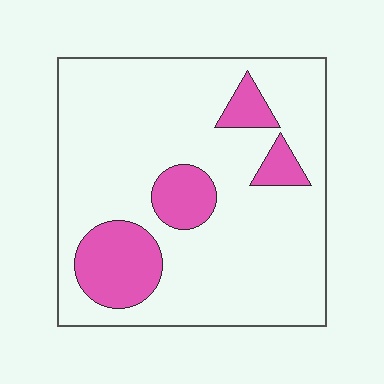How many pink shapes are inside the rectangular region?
4.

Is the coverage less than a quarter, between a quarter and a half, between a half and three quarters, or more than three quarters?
Less than a quarter.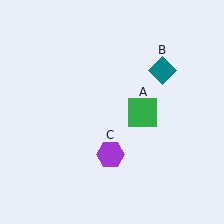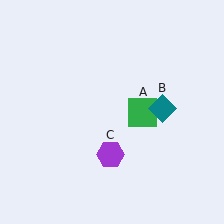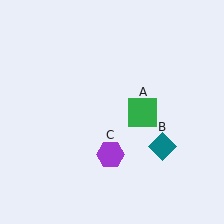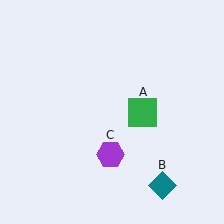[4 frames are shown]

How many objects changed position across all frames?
1 object changed position: teal diamond (object B).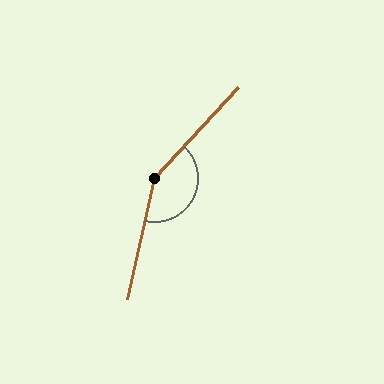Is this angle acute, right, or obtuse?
It is obtuse.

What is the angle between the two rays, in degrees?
Approximately 150 degrees.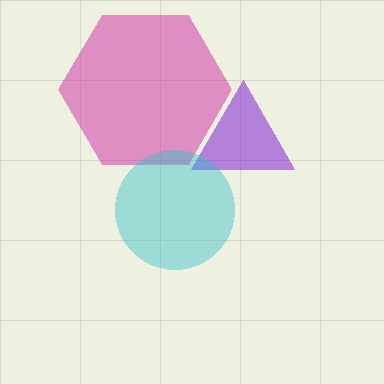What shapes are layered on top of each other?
The layered shapes are: a magenta hexagon, a purple triangle, a cyan circle.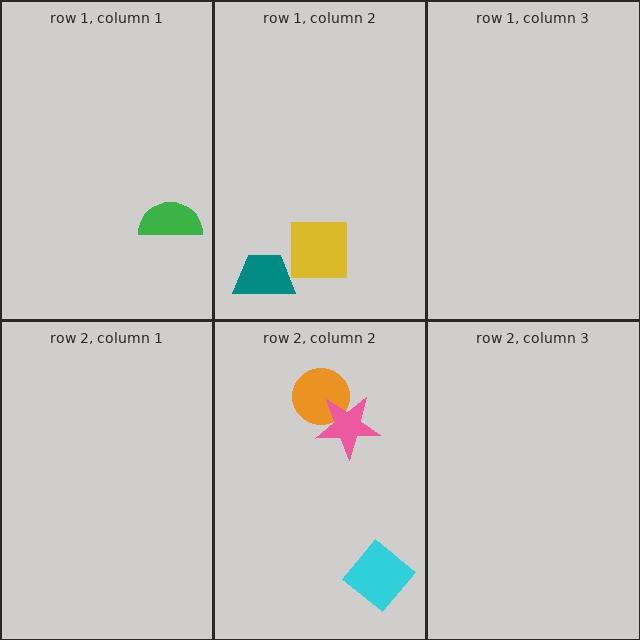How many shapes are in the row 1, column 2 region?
2.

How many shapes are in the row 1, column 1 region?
1.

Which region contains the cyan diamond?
The row 2, column 2 region.